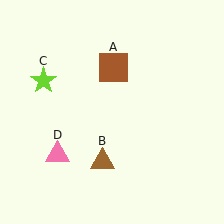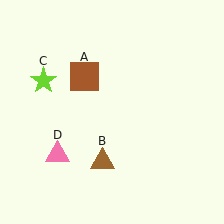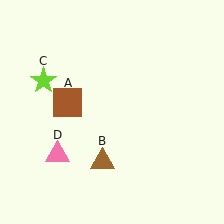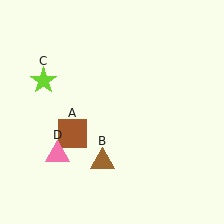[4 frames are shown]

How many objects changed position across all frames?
1 object changed position: brown square (object A).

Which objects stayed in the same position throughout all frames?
Brown triangle (object B) and lime star (object C) and pink triangle (object D) remained stationary.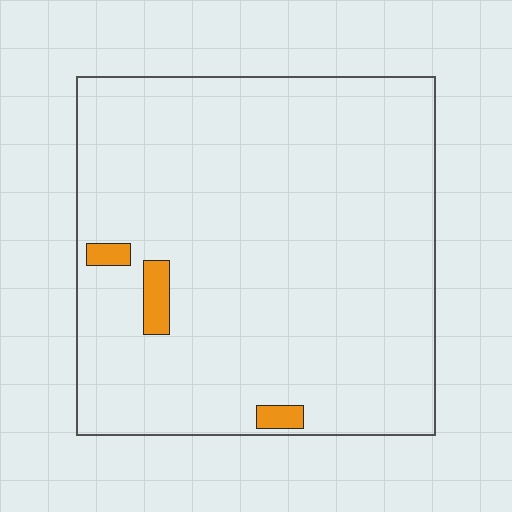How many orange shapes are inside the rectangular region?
3.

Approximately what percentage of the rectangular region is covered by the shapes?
Approximately 5%.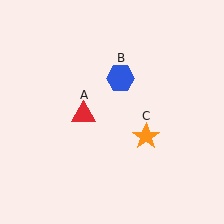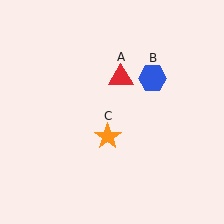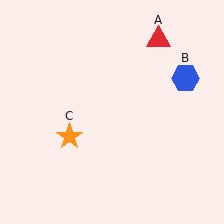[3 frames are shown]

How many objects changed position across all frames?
3 objects changed position: red triangle (object A), blue hexagon (object B), orange star (object C).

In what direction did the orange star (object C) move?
The orange star (object C) moved left.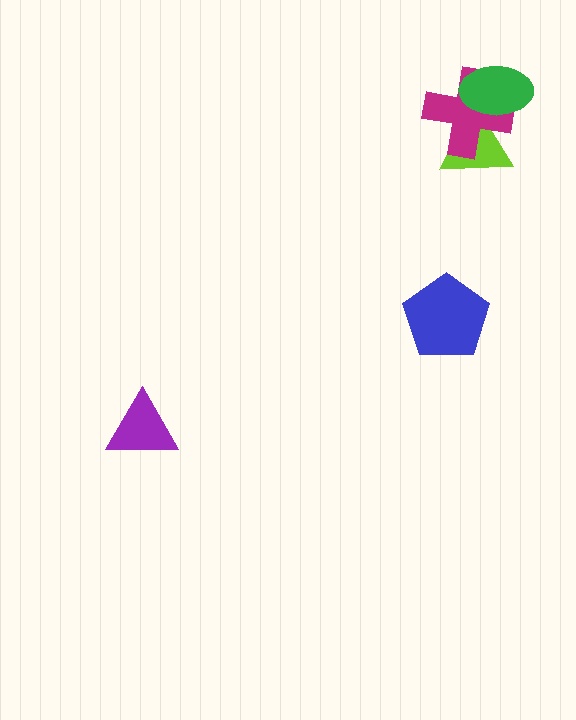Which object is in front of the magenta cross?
The green ellipse is in front of the magenta cross.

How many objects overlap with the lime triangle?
2 objects overlap with the lime triangle.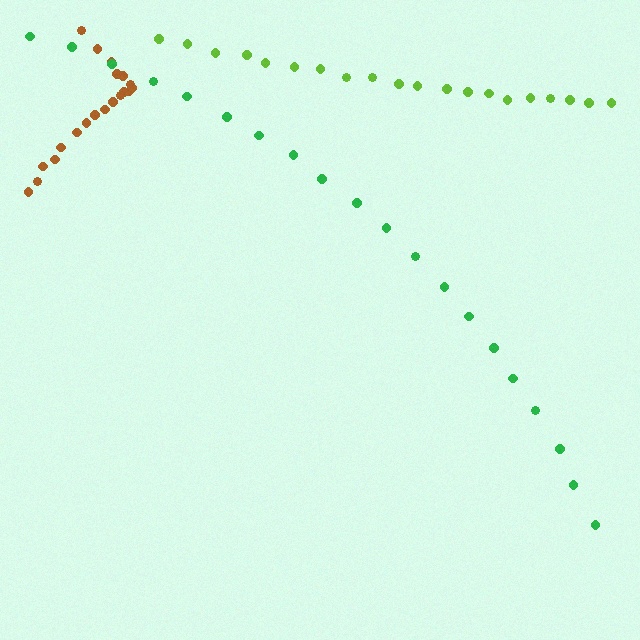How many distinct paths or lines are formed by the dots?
There are 3 distinct paths.